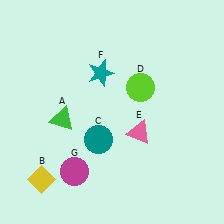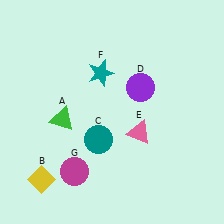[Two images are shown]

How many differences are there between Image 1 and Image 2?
There is 1 difference between the two images.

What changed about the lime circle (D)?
In Image 1, D is lime. In Image 2, it changed to purple.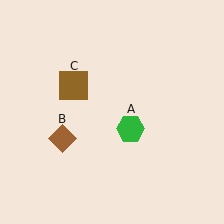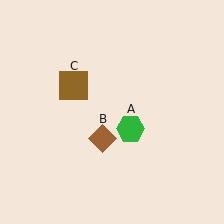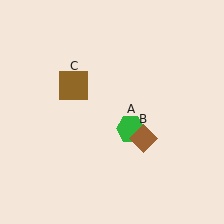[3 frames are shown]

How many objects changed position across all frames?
1 object changed position: brown diamond (object B).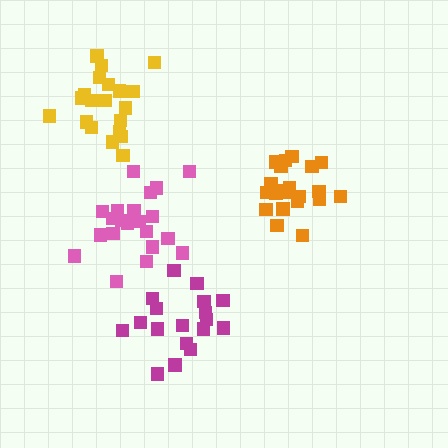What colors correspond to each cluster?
The clusters are colored: orange, yellow, magenta, pink.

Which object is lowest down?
The magenta cluster is bottommost.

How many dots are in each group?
Group 1: 21 dots, Group 2: 20 dots, Group 3: 18 dots, Group 4: 21 dots (80 total).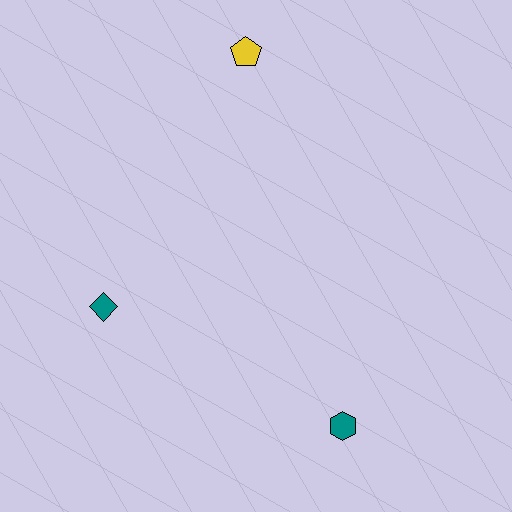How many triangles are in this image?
There are no triangles.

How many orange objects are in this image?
There are no orange objects.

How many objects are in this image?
There are 3 objects.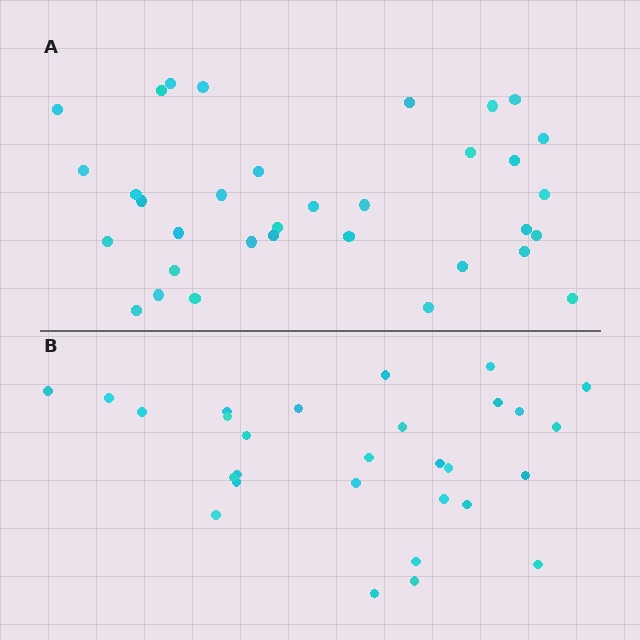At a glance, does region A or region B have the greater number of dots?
Region A (the top region) has more dots.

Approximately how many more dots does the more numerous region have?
Region A has about 5 more dots than region B.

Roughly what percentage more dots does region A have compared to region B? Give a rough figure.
About 15% more.